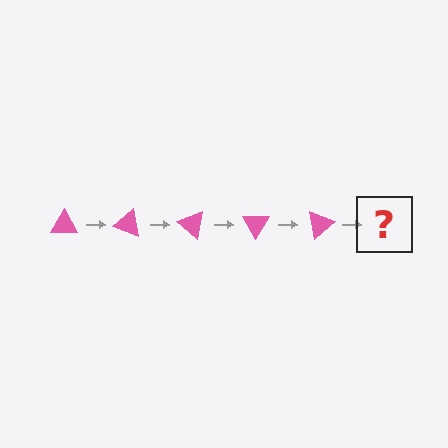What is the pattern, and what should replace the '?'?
The pattern is that the triangle rotates 20 degrees each step. The '?' should be a pink triangle rotated 100 degrees.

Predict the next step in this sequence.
The next step is a pink triangle rotated 100 degrees.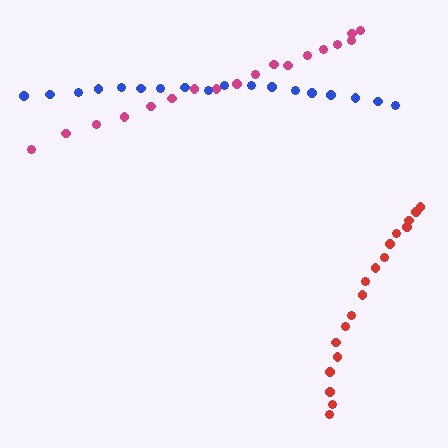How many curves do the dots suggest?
There are 3 distinct paths.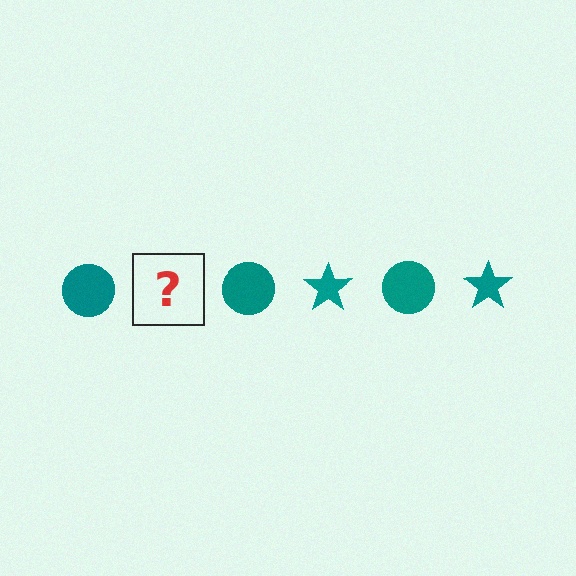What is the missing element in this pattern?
The missing element is a teal star.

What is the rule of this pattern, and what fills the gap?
The rule is that the pattern cycles through circle, star shapes in teal. The gap should be filled with a teal star.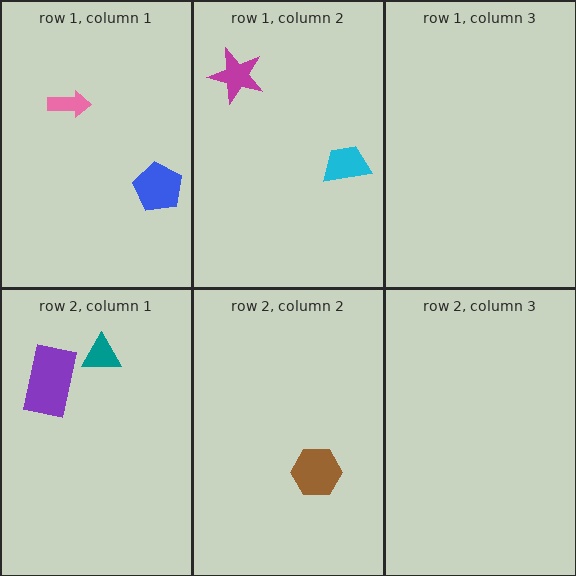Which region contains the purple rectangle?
The row 2, column 1 region.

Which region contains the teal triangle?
The row 2, column 1 region.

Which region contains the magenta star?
The row 1, column 2 region.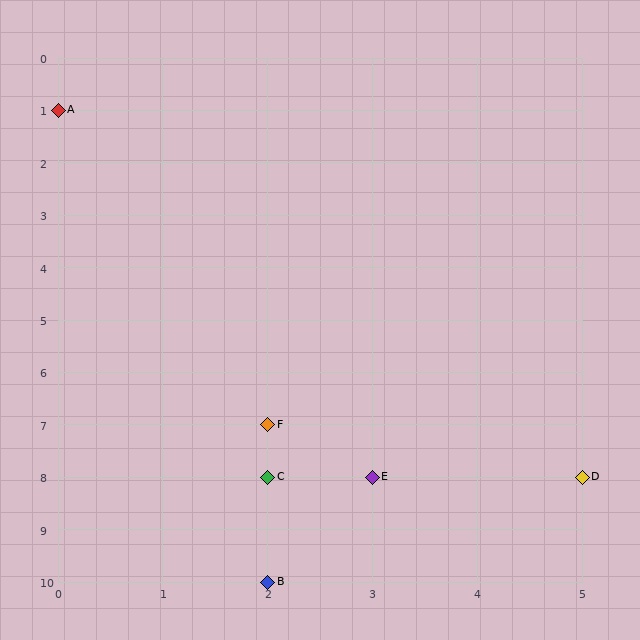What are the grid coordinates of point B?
Point B is at grid coordinates (2, 10).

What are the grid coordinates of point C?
Point C is at grid coordinates (2, 8).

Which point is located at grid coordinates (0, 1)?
Point A is at (0, 1).